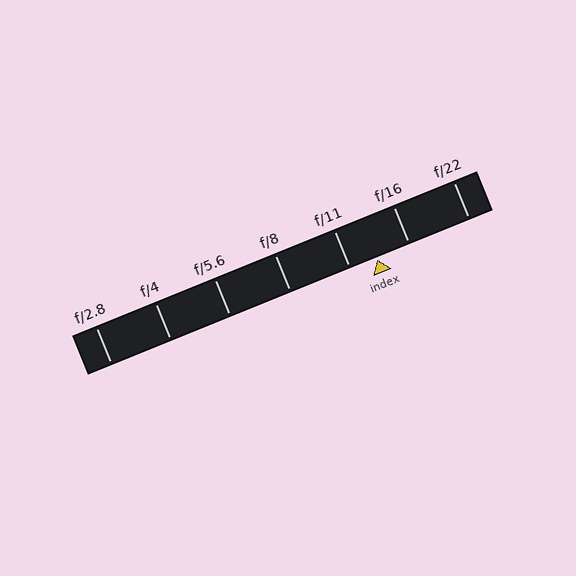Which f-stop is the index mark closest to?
The index mark is closest to f/11.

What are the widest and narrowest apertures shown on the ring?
The widest aperture shown is f/2.8 and the narrowest is f/22.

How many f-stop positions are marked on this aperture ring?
There are 7 f-stop positions marked.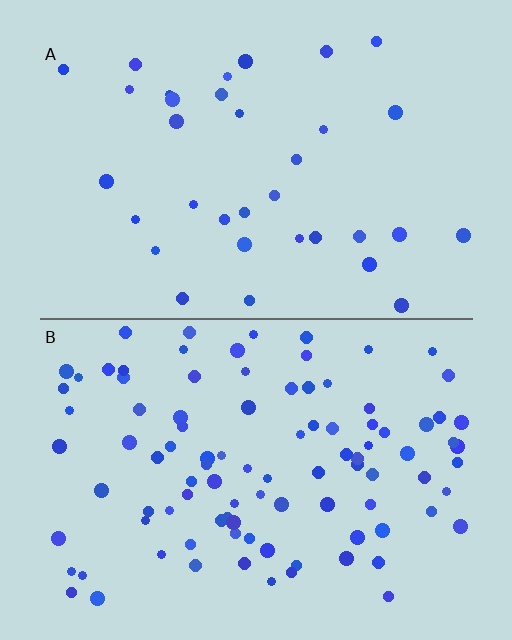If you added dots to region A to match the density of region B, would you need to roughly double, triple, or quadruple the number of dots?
Approximately triple.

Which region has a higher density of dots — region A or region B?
B (the bottom).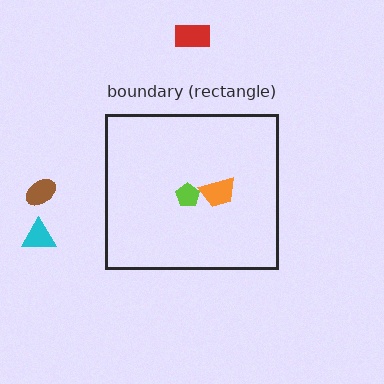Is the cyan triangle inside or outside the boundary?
Outside.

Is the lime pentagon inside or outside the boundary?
Inside.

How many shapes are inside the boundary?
2 inside, 3 outside.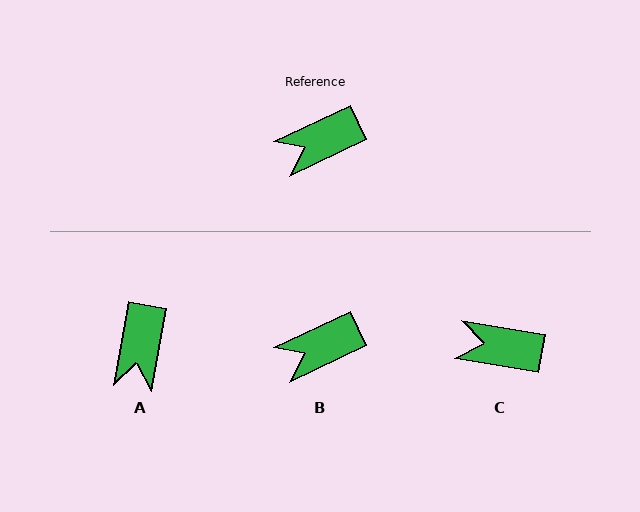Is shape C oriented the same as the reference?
No, it is off by about 35 degrees.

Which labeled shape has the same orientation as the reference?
B.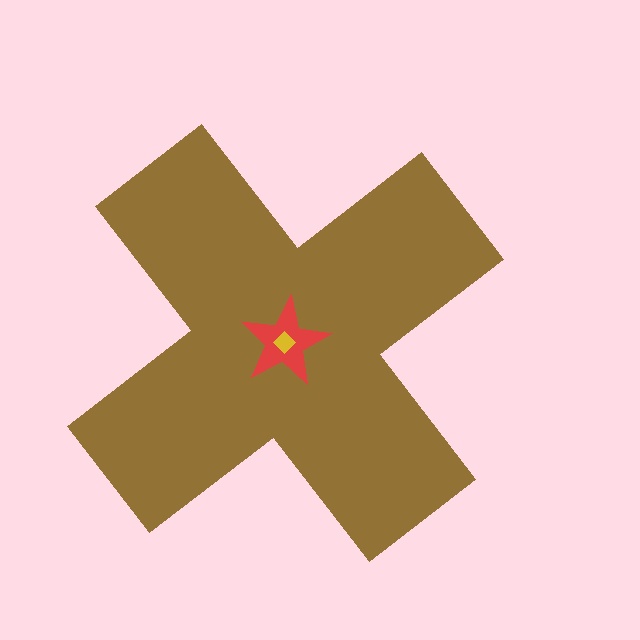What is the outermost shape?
The brown cross.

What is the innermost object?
The yellow diamond.